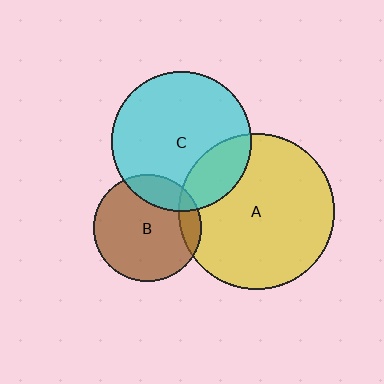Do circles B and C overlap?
Yes.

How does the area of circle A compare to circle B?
Approximately 2.1 times.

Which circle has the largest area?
Circle A (yellow).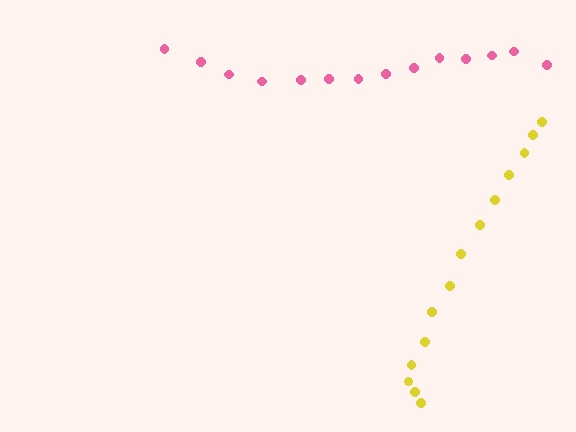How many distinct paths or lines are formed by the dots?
There are 2 distinct paths.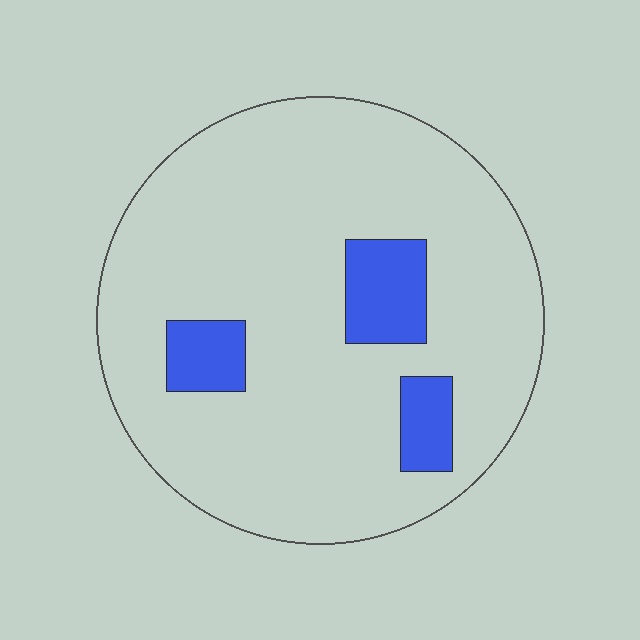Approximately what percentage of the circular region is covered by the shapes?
Approximately 10%.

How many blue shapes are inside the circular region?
3.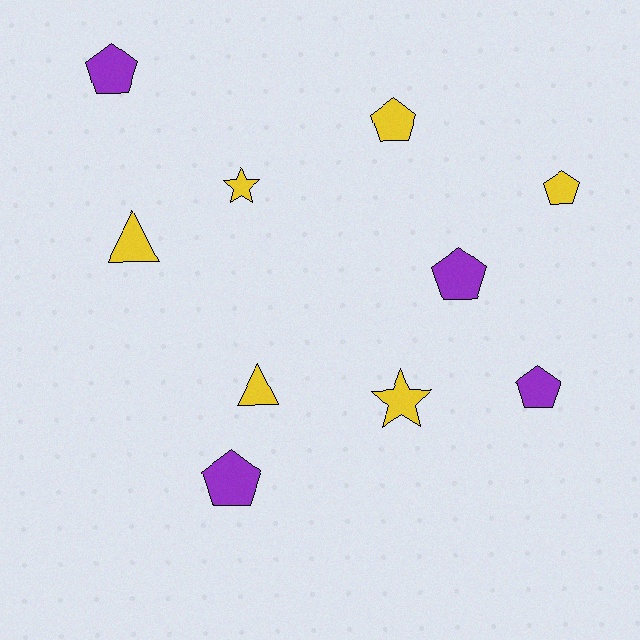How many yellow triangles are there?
There are 2 yellow triangles.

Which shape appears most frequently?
Pentagon, with 6 objects.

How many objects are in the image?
There are 10 objects.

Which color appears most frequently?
Yellow, with 6 objects.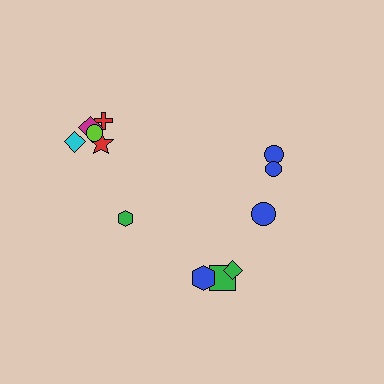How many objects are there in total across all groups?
There are 12 objects.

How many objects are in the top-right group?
There are 3 objects.